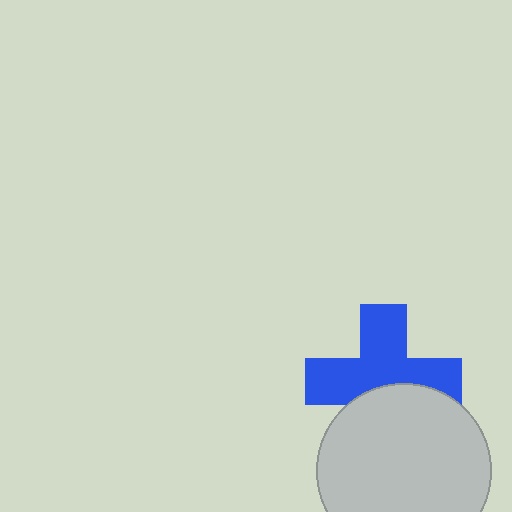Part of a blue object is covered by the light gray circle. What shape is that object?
It is a cross.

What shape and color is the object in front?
The object in front is a light gray circle.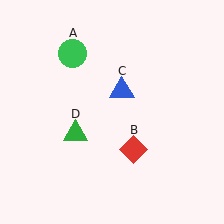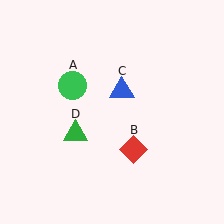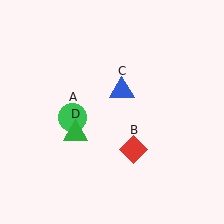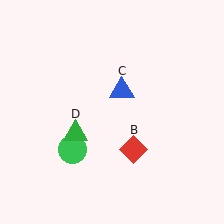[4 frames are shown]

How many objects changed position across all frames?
1 object changed position: green circle (object A).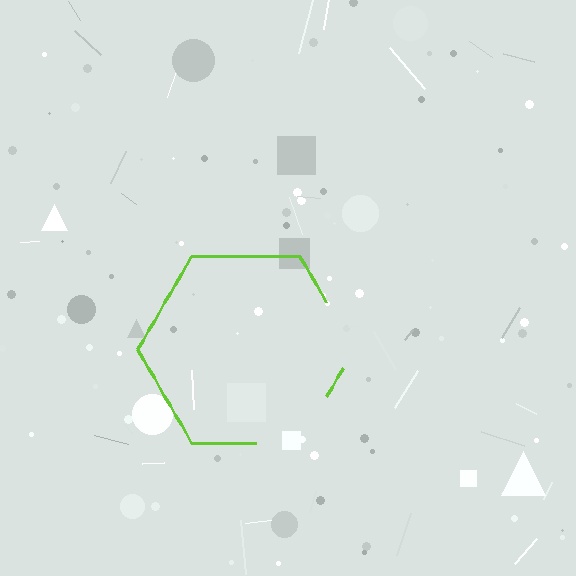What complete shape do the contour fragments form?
The contour fragments form a hexagon.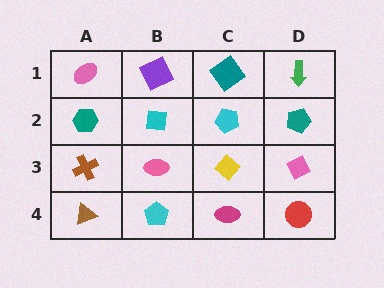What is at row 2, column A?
A teal hexagon.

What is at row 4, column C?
A magenta ellipse.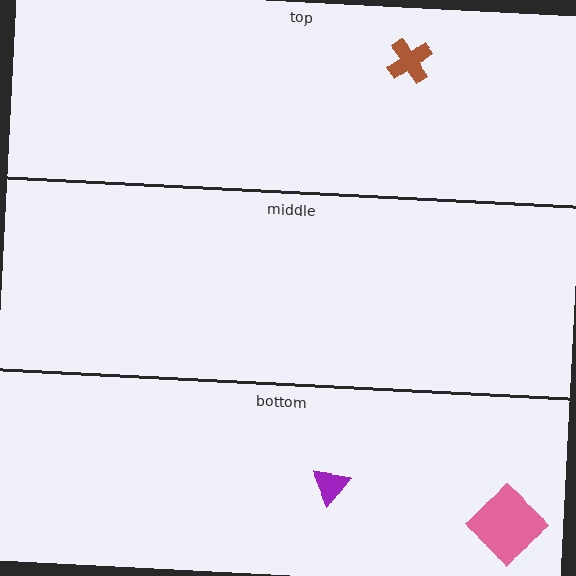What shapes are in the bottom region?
The pink diamond, the purple triangle.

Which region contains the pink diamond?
The bottom region.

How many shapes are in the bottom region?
2.